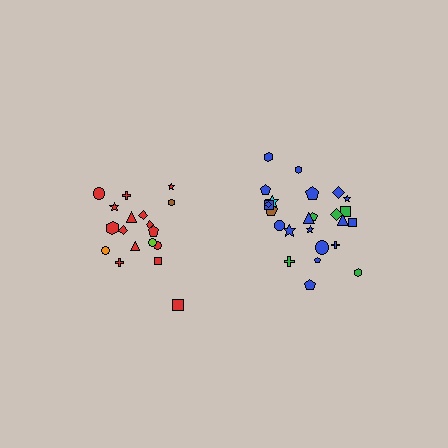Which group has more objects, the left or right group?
The right group.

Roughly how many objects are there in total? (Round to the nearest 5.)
Roughly 45 objects in total.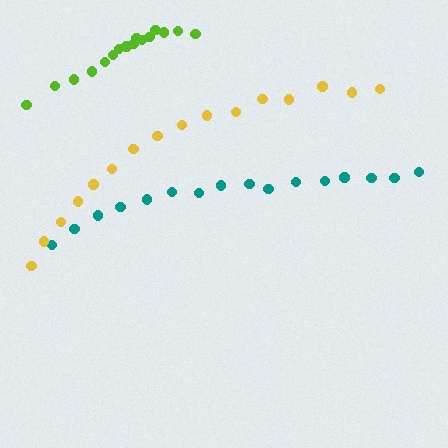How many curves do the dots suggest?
There are 3 distinct paths.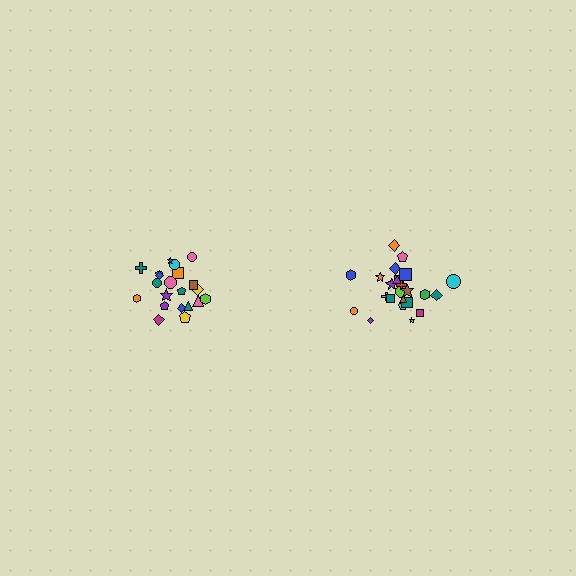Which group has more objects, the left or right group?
The right group.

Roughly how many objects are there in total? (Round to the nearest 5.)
Roughly 45 objects in total.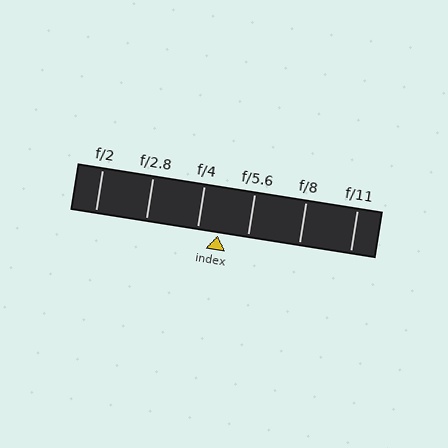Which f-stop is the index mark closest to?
The index mark is closest to f/4.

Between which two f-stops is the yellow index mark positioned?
The index mark is between f/4 and f/5.6.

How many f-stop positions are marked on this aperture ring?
There are 6 f-stop positions marked.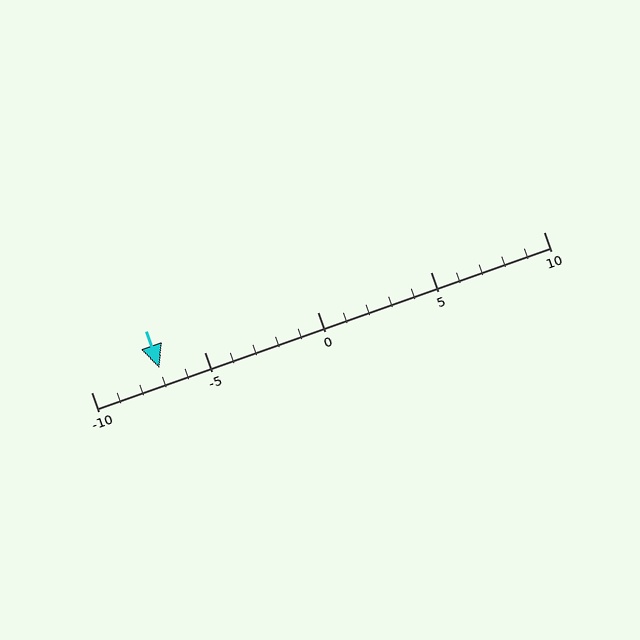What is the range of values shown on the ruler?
The ruler shows values from -10 to 10.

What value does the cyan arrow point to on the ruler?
The cyan arrow points to approximately -7.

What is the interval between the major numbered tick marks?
The major tick marks are spaced 5 units apart.